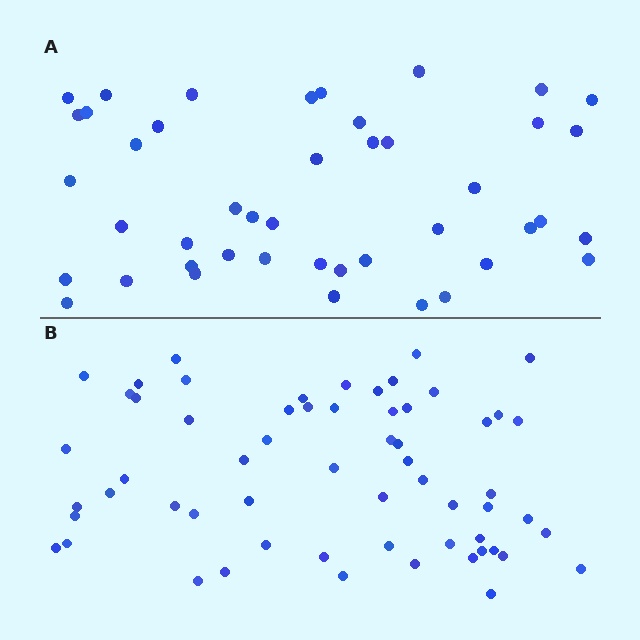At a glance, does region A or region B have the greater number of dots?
Region B (the bottom region) has more dots.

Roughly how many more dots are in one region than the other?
Region B has approximately 15 more dots than region A.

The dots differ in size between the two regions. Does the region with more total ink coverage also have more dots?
No. Region A has more total ink coverage because its dots are larger, but region B actually contains more individual dots. Total area can be misleading — the number of items is what matters here.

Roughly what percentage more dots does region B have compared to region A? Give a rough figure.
About 35% more.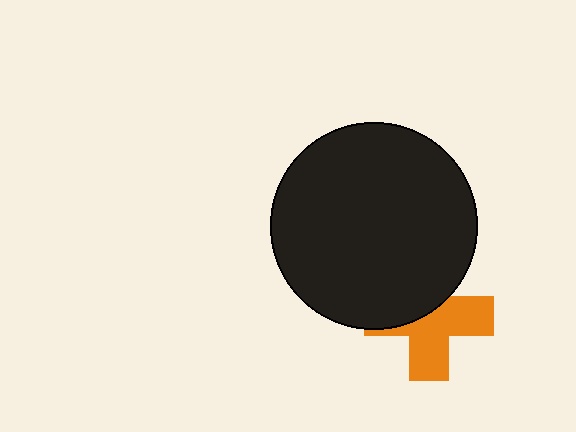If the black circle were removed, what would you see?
You would see the complete orange cross.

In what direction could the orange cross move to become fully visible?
The orange cross could move down. That would shift it out from behind the black circle entirely.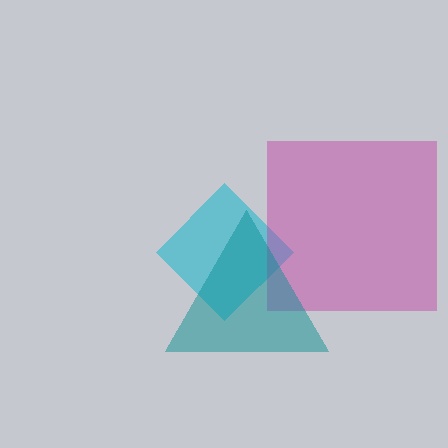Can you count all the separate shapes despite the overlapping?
Yes, there are 3 separate shapes.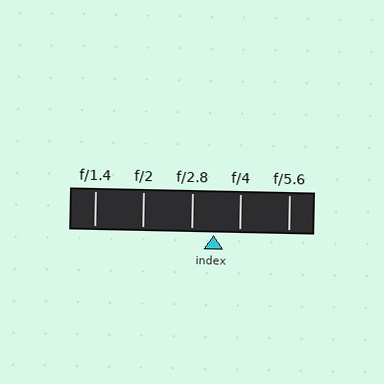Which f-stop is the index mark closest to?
The index mark is closest to f/2.8.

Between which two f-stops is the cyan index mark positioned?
The index mark is between f/2.8 and f/4.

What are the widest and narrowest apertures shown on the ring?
The widest aperture shown is f/1.4 and the narrowest is f/5.6.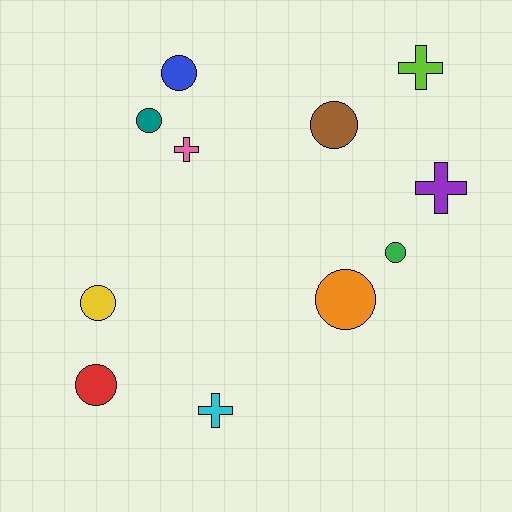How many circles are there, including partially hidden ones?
There are 7 circles.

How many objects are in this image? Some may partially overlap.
There are 11 objects.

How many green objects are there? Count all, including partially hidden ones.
There is 1 green object.